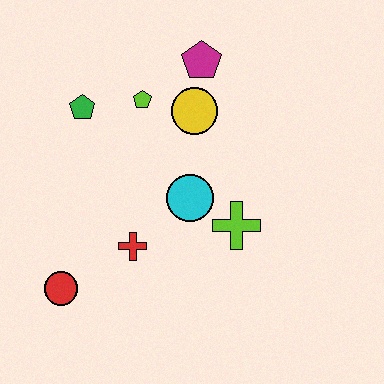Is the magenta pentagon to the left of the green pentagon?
No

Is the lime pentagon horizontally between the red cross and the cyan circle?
Yes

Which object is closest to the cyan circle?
The lime cross is closest to the cyan circle.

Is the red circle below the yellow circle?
Yes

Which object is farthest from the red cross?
The magenta pentagon is farthest from the red cross.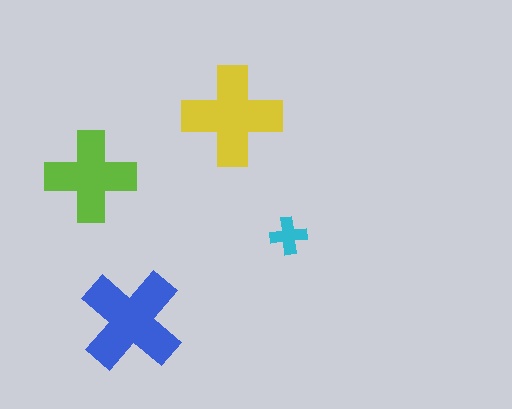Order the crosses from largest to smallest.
the blue one, the yellow one, the lime one, the cyan one.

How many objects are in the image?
There are 4 objects in the image.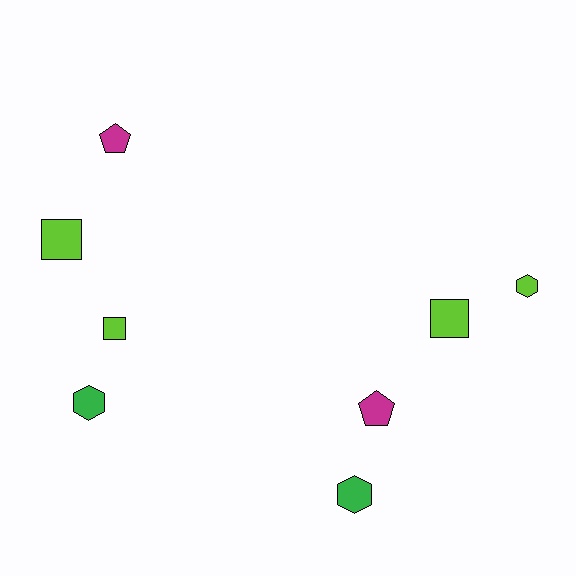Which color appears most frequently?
Lime, with 4 objects.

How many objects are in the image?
There are 8 objects.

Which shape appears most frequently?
Square, with 3 objects.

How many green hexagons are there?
There are 2 green hexagons.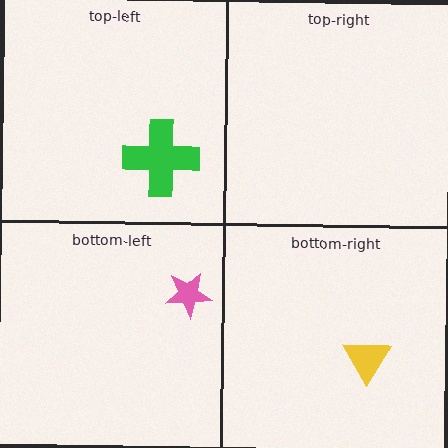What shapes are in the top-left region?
The green cross.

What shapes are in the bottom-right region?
The yellow triangle.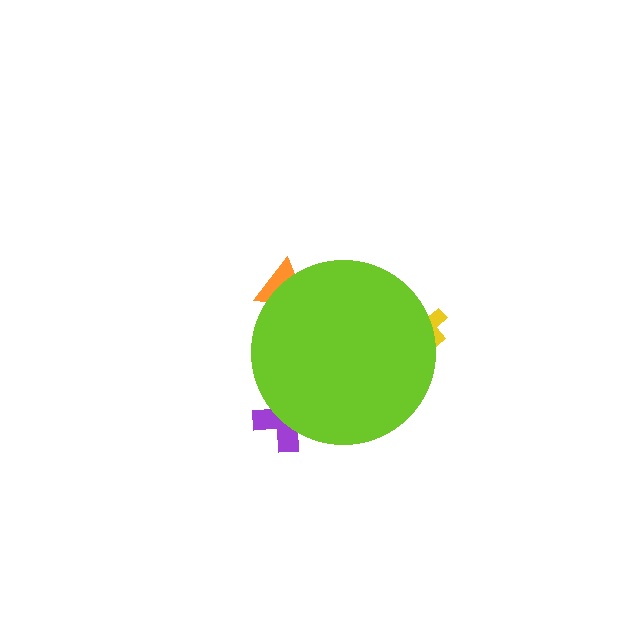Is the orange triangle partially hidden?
Yes, the orange triangle is partially hidden behind the lime circle.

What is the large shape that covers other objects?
A lime circle.